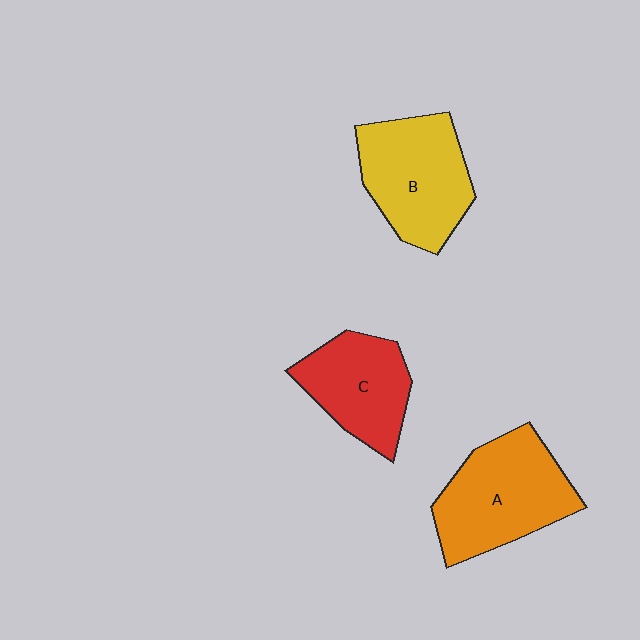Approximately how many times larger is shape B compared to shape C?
Approximately 1.2 times.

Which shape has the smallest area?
Shape C (red).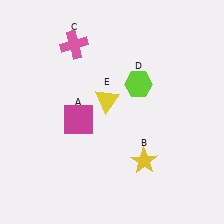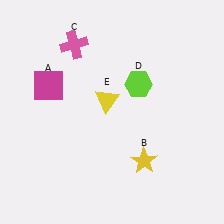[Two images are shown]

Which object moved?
The magenta square (A) moved up.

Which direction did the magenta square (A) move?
The magenta square (A) moved up.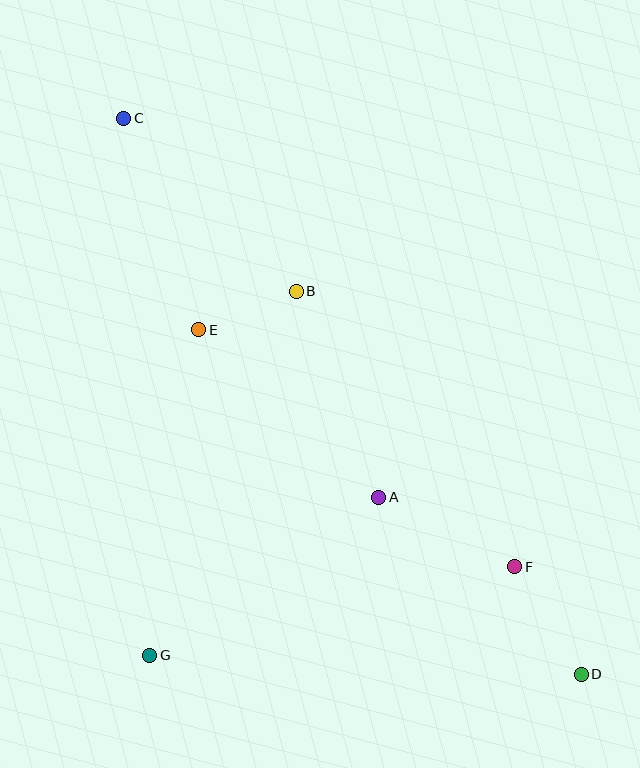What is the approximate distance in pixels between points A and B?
The distance between A and B is approximately 222 pixels.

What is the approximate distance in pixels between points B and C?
The distance between B and C is approximately 244 pixels.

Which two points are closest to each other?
Points B and E are closest to each other.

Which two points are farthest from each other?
Points C and D are farthest from each other.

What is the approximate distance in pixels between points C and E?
The distance between C and E is approximately 224 pixels.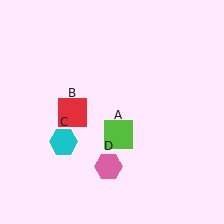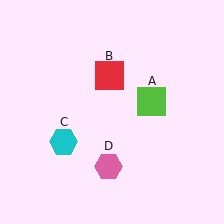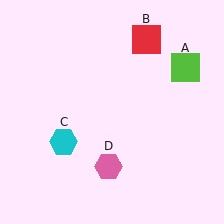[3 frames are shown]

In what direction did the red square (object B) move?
The red square (object B) moved up and to the right.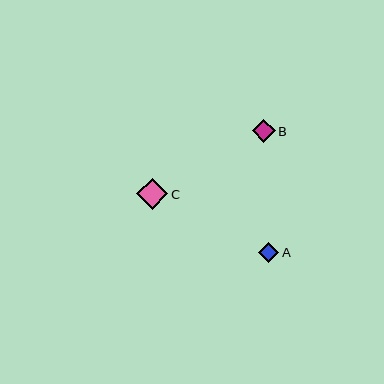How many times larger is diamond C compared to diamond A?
Diamond C is approximately 1.6 times the size of diamond A.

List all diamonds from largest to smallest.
From largest to smallest: C, B, A.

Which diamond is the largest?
Diamond C is the largest with a size of approximately 31 pixels.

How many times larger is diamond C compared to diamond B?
Diamond C is approximately 1.4 times the size of diamond B.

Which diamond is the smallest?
Diamond A is the smallest with a size of approximately 20 pixels.